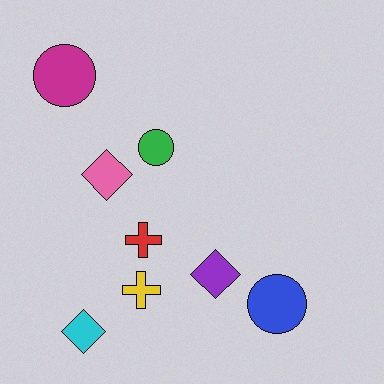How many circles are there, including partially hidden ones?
There are 3 circles.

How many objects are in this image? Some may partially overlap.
There are 8 objects.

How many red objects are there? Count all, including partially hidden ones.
There is 1 red object.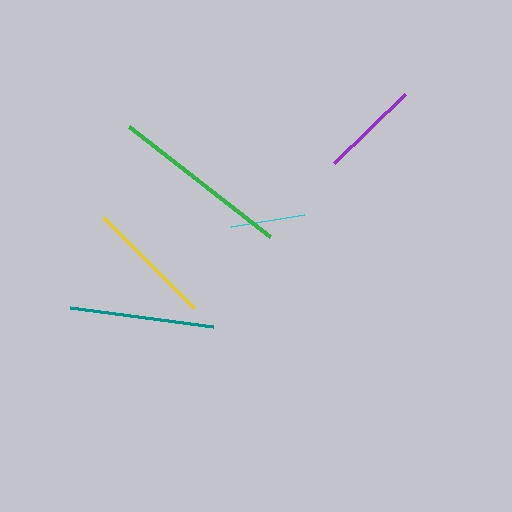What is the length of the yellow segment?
The yellow segment is approximately 128 pixels long.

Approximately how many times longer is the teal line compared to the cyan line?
The teal line is approximately 2.0 times the length of the cyan line.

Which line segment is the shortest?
The cyan line is the shortest at approximately 73 pixels.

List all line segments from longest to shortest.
From longest to shortest: green, teal, yellow, purple, cyan.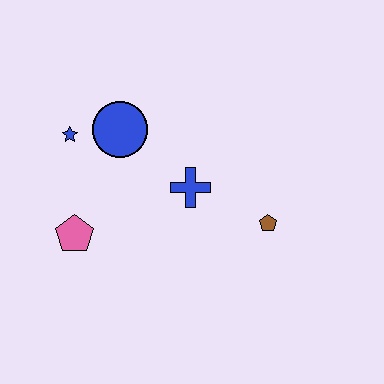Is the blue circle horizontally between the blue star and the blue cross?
Yes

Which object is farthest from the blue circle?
The brown pentagon is farthest from the blue circle.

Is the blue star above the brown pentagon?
Yes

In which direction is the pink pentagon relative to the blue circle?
The pink pentagon is below the blue circle.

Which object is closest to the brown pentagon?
The blue cross is closest to the brown pentagon.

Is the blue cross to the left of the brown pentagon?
Yes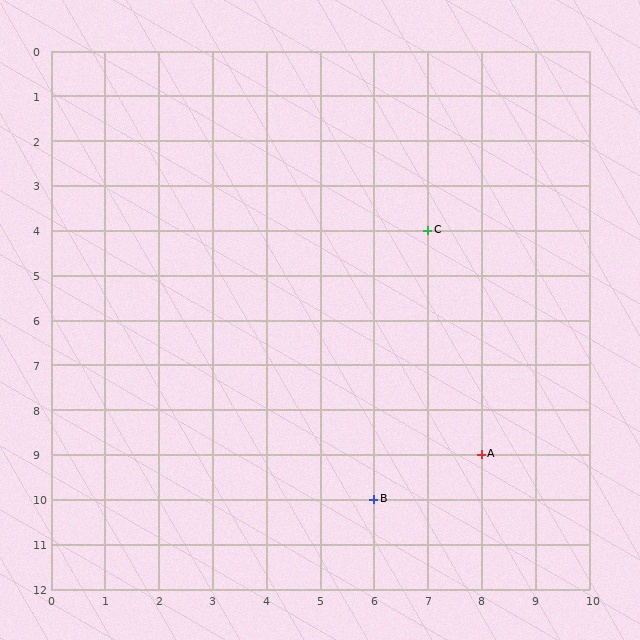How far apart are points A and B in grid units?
Points A and B are 2 columns and 1 row apart (about 2.2 grid units diagonally).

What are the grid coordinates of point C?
Point C is at grid coordinates (7, 4).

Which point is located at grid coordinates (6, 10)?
Point B is at (6, 10).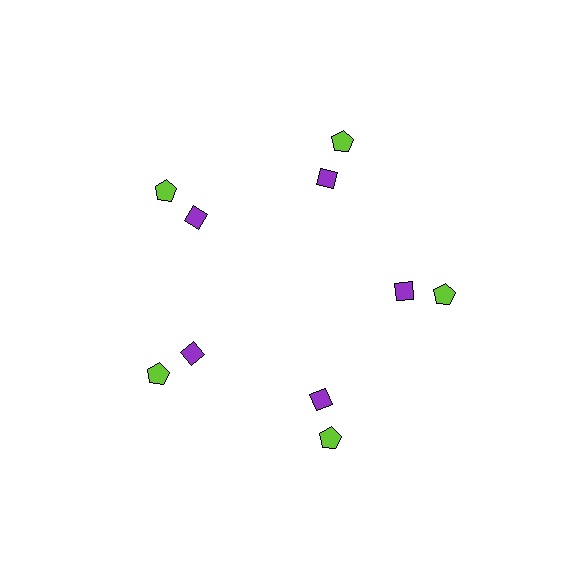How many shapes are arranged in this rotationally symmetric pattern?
There are 10 shapes, arranged in 5 groups of 2.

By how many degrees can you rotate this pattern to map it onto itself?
The pattern maps onto itself every 72 degrees of rotation.